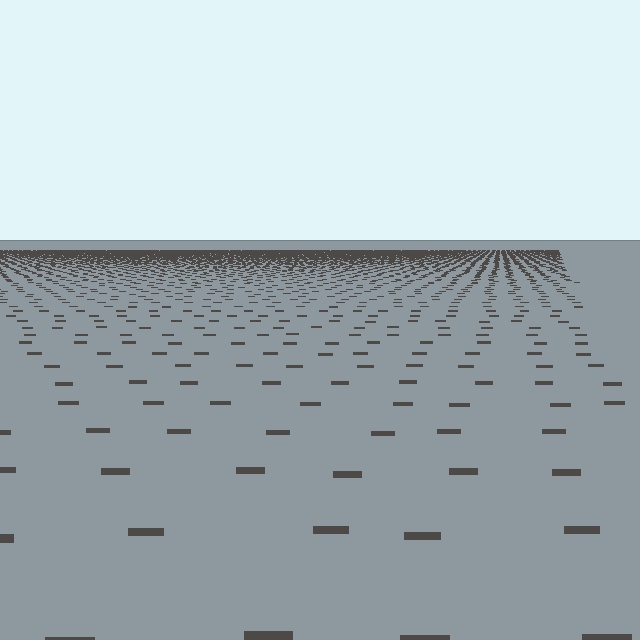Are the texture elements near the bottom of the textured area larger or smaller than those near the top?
Larger. Near the bottom, elements are closer to the viewer and appear at a bigger on-screen size.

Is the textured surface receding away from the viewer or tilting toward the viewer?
The surface is receding away from the viewer. Texture elements get smaller and denser toward the top.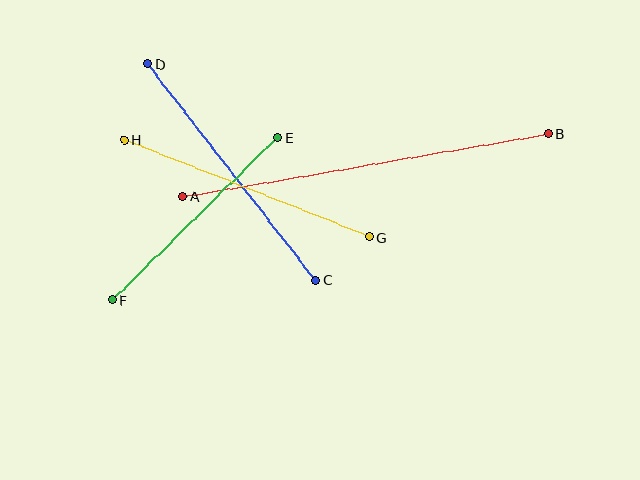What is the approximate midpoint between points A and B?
The midpoint is at approximately (366, 165) pixels.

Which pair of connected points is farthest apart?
Points A and B are farthest apart.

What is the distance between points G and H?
The distance is approximately 264 pixels.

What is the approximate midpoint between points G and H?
The midpoint is at approximately (247, 188) pixels.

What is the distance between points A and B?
The distance is approximately 371 pixels.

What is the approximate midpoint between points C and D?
The midpoint is at approximately (232, 172) pixels.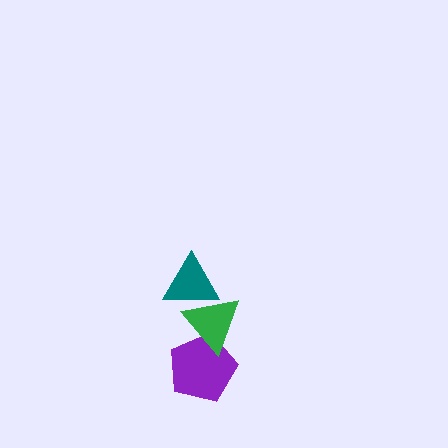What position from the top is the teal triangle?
The teal triangle is 1st from the top.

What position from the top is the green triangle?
The green triangle is 2nd from the top.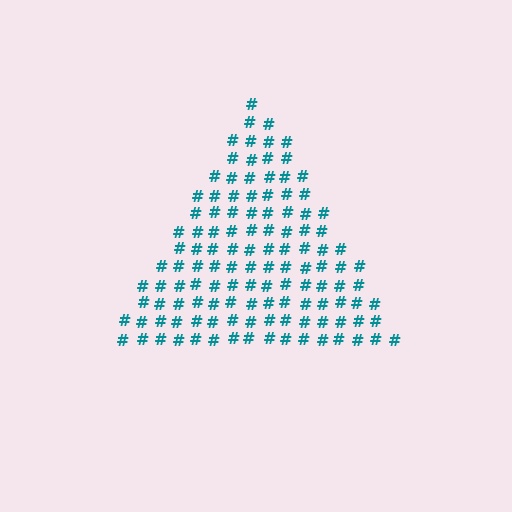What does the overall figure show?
The overall figure shows a triangle.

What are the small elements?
The small elements are hash symbols.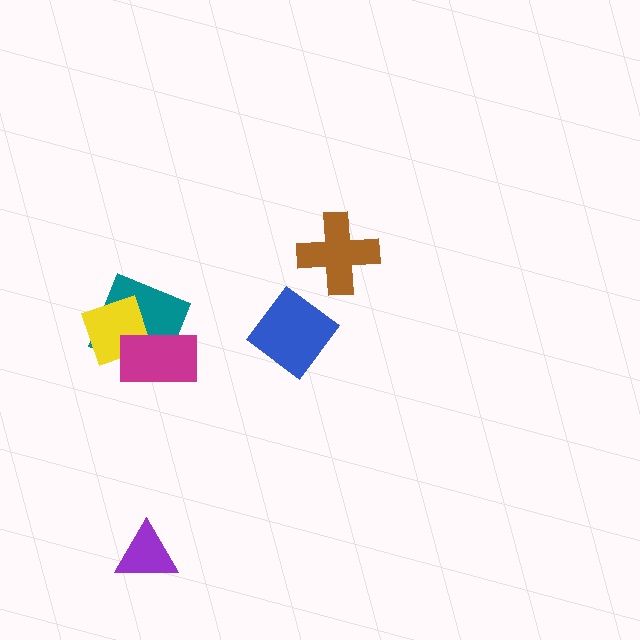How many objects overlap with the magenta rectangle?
2 objects overlap with the magenta rectangle.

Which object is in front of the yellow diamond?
The magenta rectangle is in front of the yellow diamond.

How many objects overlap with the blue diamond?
0 objects overlap with the blue diamond.